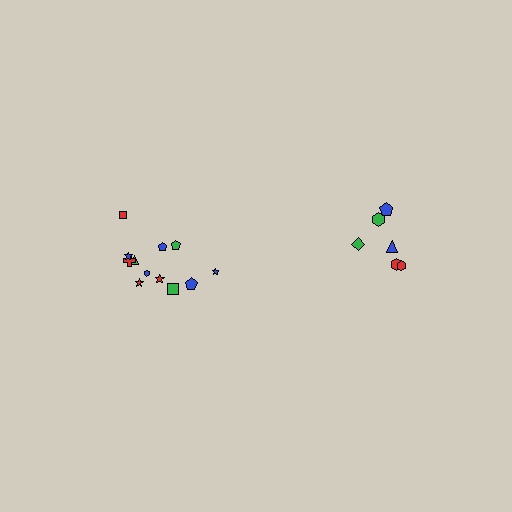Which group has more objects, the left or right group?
The left group.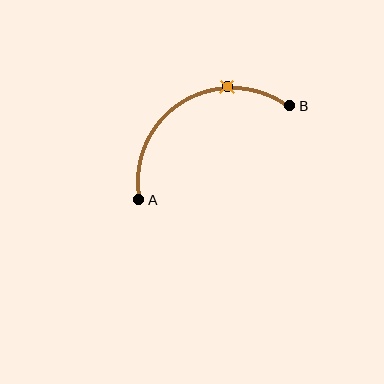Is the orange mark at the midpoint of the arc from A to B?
No. The orange mark lies on the arc but is closer to endpoint B. The arc midpoint would be at the point on the curve equidistant along the arc from both A and B.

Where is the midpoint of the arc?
The arc midpoint is the point on the curve farthest from the straight line joining A and B. It sits above that line.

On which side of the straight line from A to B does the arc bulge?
The arc bulges above the straight line connecting A and B.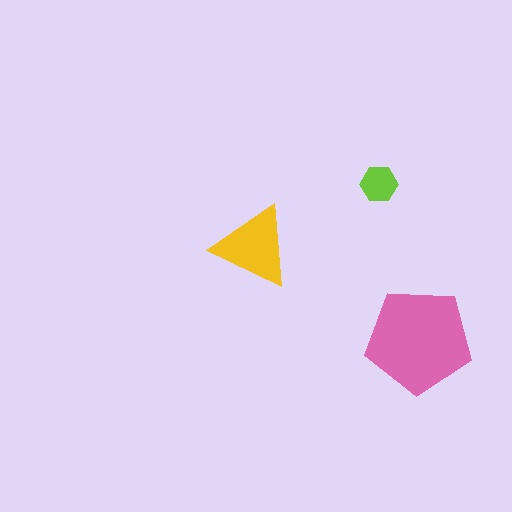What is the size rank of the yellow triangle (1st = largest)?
2nd.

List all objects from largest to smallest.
The pink pentagon, the yellow triangle, the lime hexagon.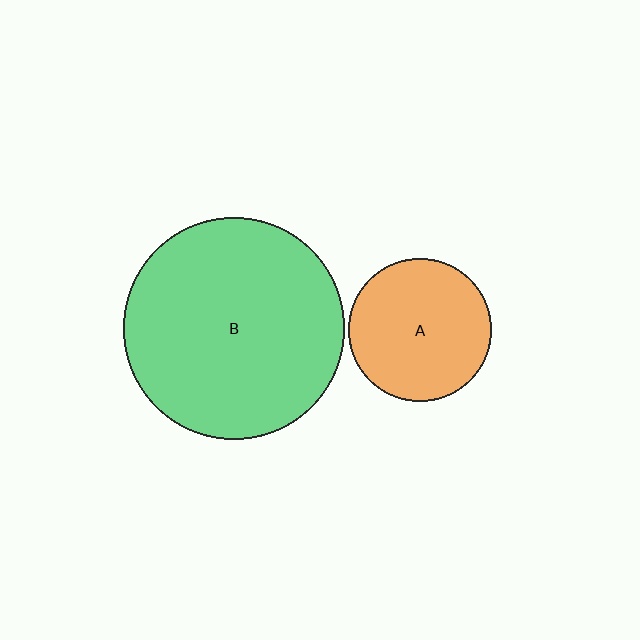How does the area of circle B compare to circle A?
Approximately 2.4 times.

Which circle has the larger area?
Circle B (green).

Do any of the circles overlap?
No, none of the circles overlap.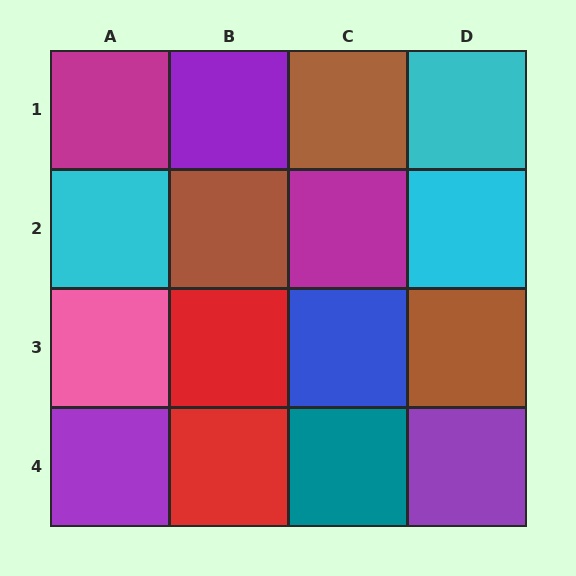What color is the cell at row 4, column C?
Teal.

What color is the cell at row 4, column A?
Purple.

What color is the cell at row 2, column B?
Brown.